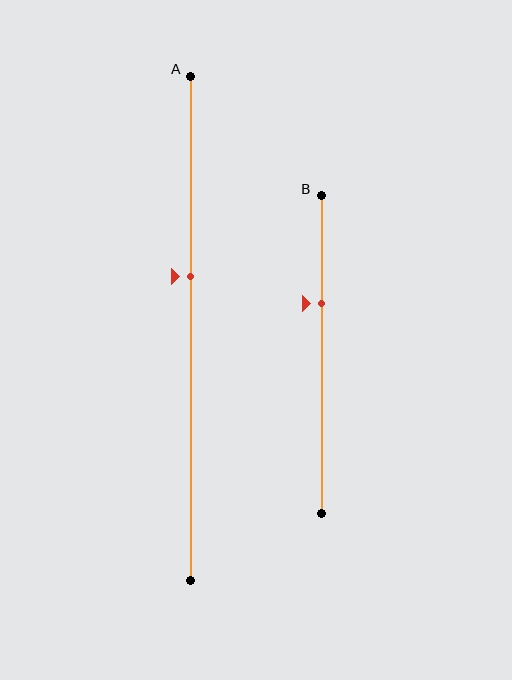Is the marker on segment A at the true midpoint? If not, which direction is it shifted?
No, the marker on segment A is shifted upward by about 10% of the segment length.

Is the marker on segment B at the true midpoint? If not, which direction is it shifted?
No, the marker on segment B is shifted upward by about 16% of the segment length.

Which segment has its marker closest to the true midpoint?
Segment A has its marker closest to the true midpoint.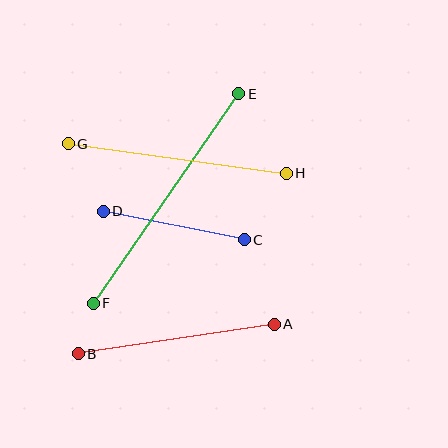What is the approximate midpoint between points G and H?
The midpoint is at approximately (177, 158) pixels.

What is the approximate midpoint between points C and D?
The midpoint is at approximately (174, 225) pixels.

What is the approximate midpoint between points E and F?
The midpoint is at approximately (166, 198) pixels.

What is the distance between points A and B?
The distance is approximately 198 pixels.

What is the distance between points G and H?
The distance is approximately 220 pixels.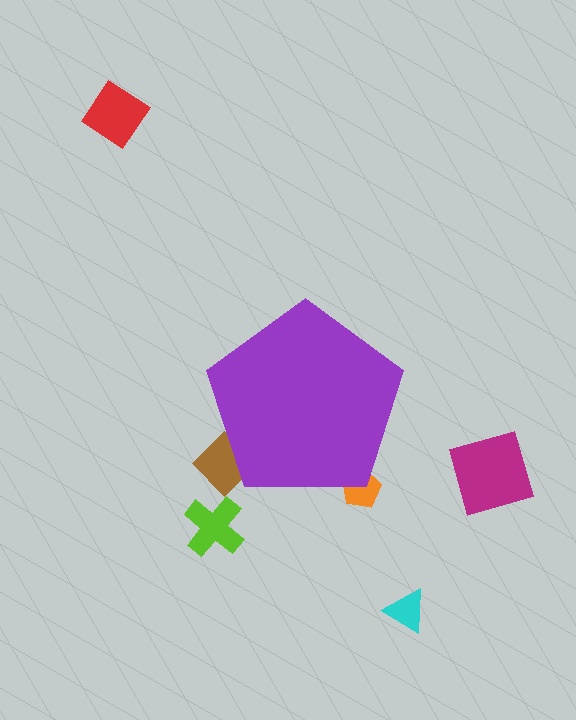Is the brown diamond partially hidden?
Yes, the brown diamond is partially hidden behind the purple pentagon.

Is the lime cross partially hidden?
No, the lime cross is fully visible.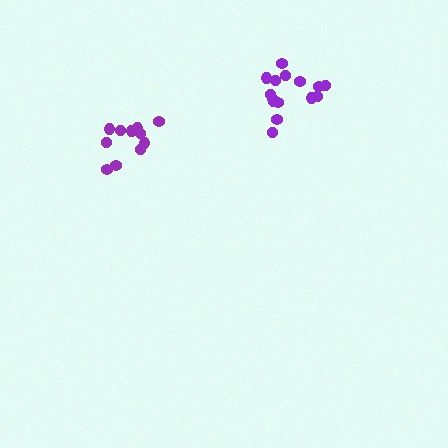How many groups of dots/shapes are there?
There are 2 groups.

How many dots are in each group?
Group 1: 15 dots, Group 2: 11 dots (26 total).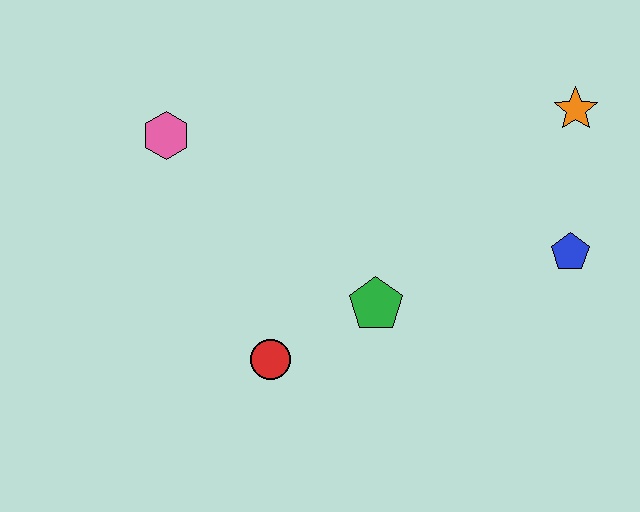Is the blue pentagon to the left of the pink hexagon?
No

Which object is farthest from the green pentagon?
The orange star is farthest from the green pentagon.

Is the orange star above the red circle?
Yes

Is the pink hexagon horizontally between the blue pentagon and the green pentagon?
No